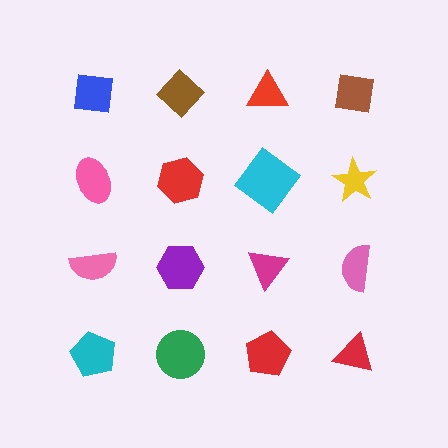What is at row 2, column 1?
A pink ellipse.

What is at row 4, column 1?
A cyan pentagon.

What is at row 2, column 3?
A cyan diamond.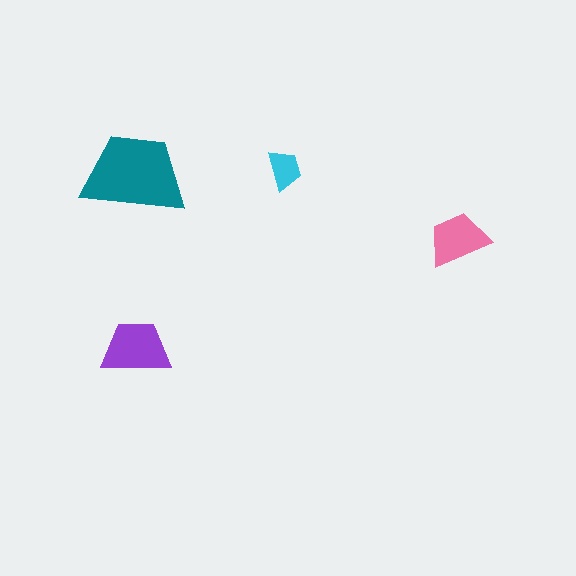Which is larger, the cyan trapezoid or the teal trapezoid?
The teal one.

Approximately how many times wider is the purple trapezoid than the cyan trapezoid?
About 1.5 times wider.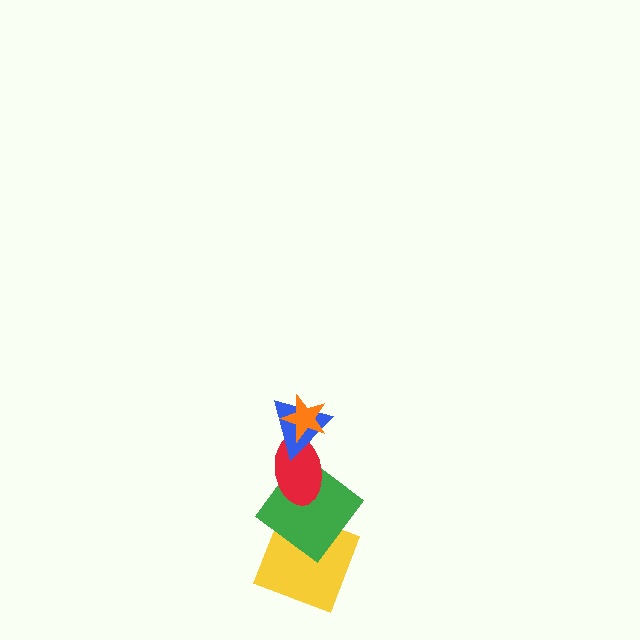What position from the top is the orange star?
The orange star is 1st from the top.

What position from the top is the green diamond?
The green diamond is 4th from the top.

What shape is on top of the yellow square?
The green diamond is on top of the yellow square.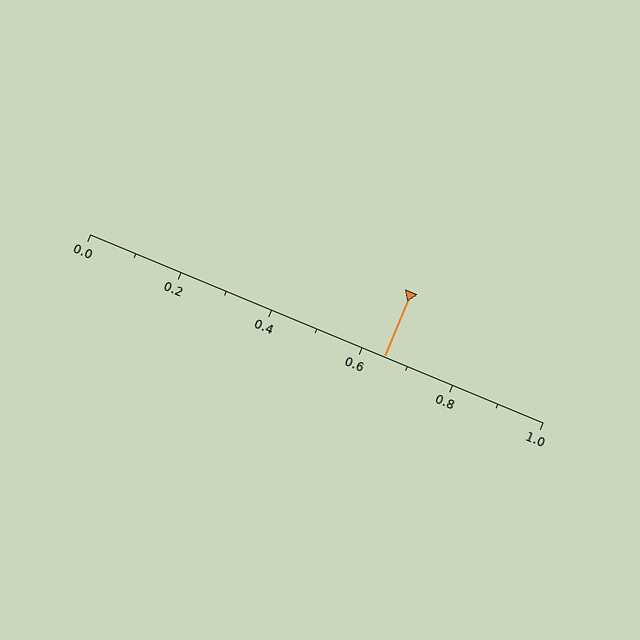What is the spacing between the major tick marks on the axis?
The major ticks are spaced 0.2 apart.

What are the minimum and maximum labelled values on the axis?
The axis runs from 0.0 to 1.0.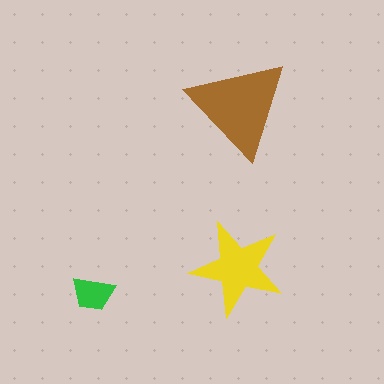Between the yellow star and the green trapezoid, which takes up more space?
The yellow star.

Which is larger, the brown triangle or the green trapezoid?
The brown triangle.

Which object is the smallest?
The green trapezoid.